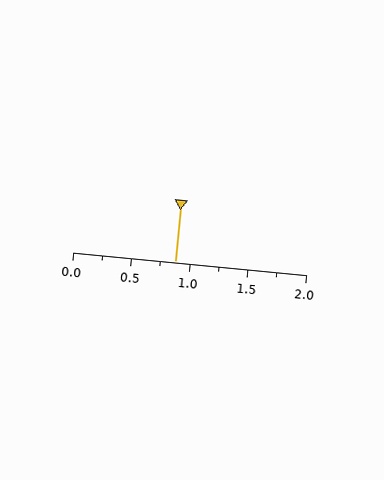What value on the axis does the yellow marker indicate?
The marker indicates approximately 0.88.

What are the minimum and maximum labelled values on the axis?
The axis runs from 0.0 to 2.0.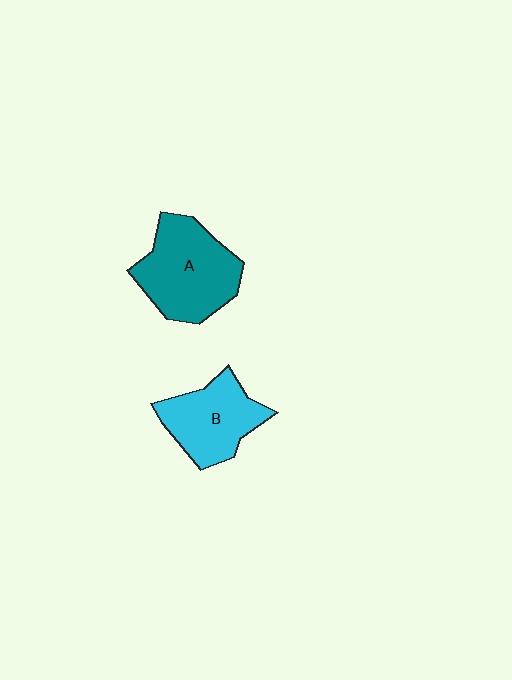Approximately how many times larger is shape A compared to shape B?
Approximately 1.3 times.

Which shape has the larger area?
Shape A (teal).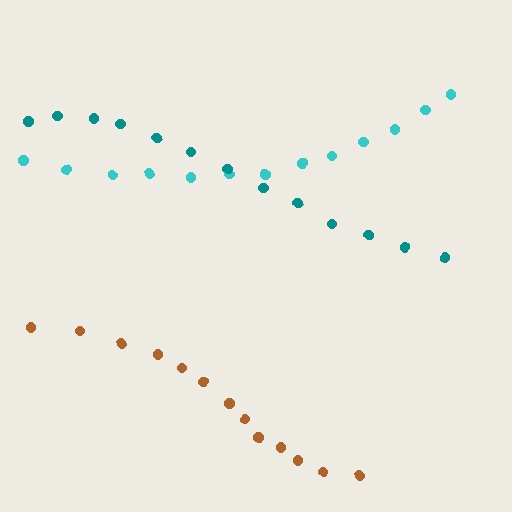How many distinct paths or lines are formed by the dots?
There are 3 distinct paths.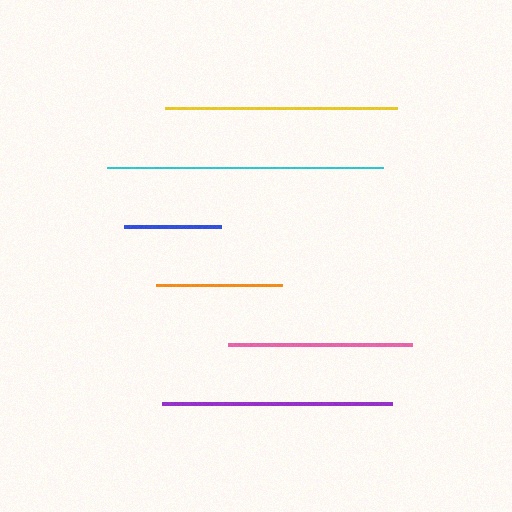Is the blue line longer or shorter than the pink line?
The pink line is longer than the blue line.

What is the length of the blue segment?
The blue segment is approximately 97 pixels long.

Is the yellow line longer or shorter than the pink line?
The yellow line is longer than the pink line.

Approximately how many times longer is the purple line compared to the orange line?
The purple line is approximately 1.8 times the length of the orange line.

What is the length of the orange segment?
The orange segment is approximately 126 pixels long.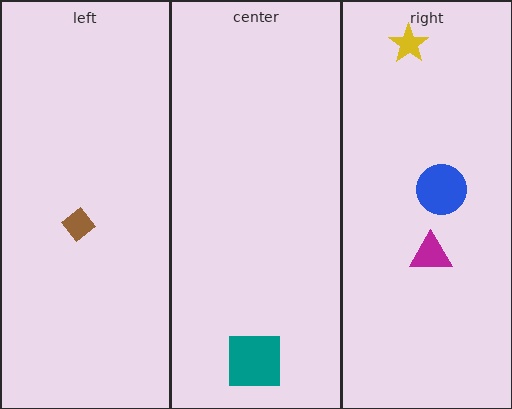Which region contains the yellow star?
The right region.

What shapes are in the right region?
The magenta triangle, the yellow star, the blue circle.